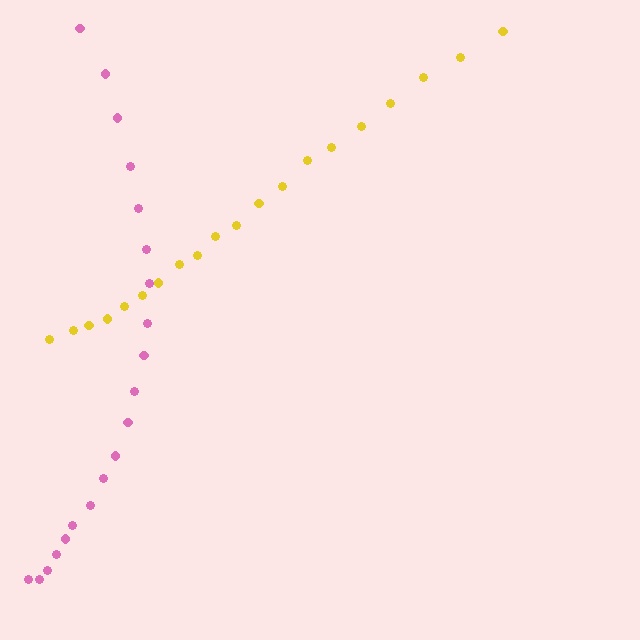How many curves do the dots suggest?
There are 2 distinct paths.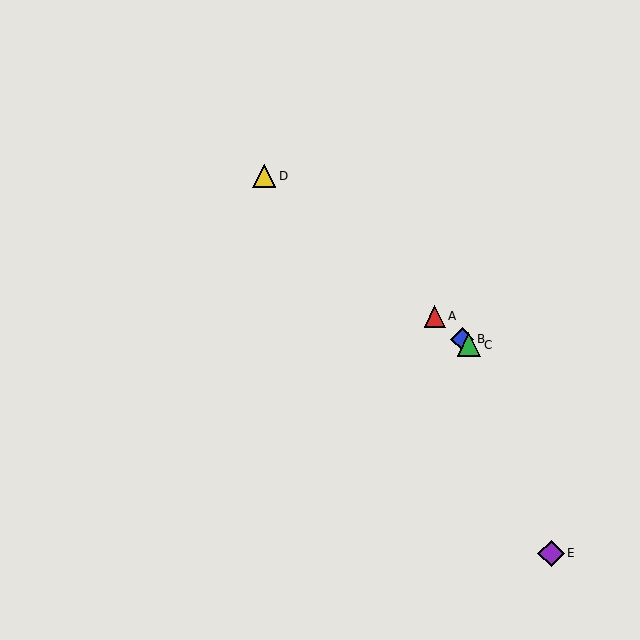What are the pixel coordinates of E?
Object E is at (551, 553).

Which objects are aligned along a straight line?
Objects A, B, C, D are aligned along a straight line.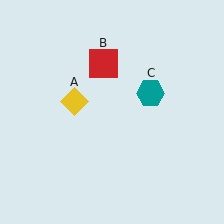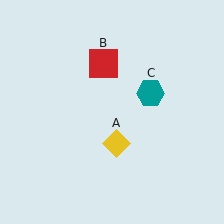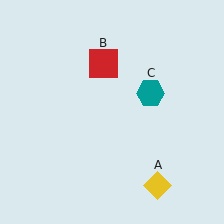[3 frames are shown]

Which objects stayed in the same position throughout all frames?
Red square (object B) and teal hexagon (object C) remained stationary.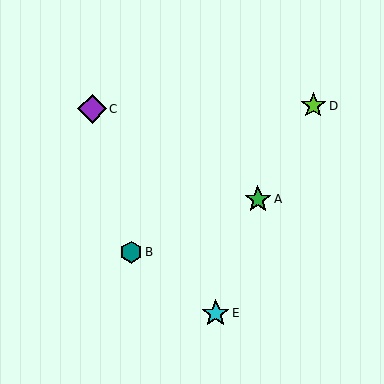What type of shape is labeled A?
Shape A is a green star.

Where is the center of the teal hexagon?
The center of the teal hexagon is at (131, 252).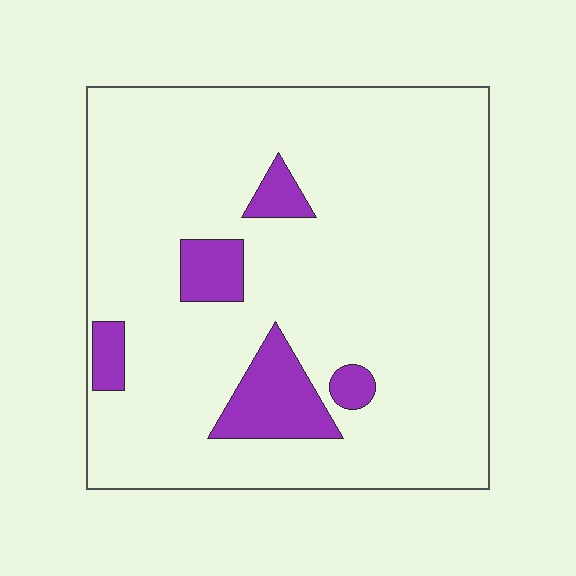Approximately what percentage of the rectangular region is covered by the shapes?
Approximately 10%.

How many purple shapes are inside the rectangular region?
5.